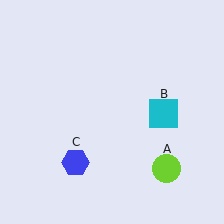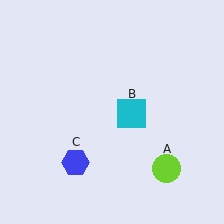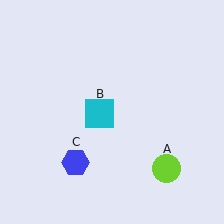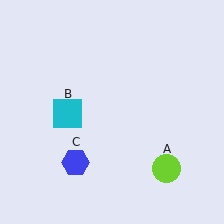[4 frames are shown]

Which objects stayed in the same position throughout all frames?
Lime circle (object A) and blue hexagon (object C) remained stationary.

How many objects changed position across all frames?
1 object changed position: cyan square (object B).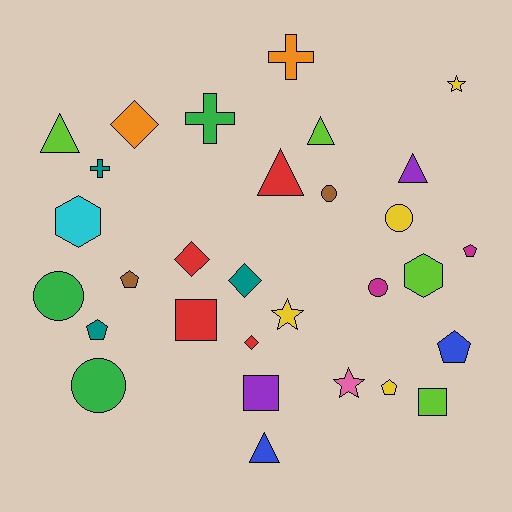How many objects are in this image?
There are 30 objects.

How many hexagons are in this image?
There are 2 hexagons.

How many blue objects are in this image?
There are 2 blue objects.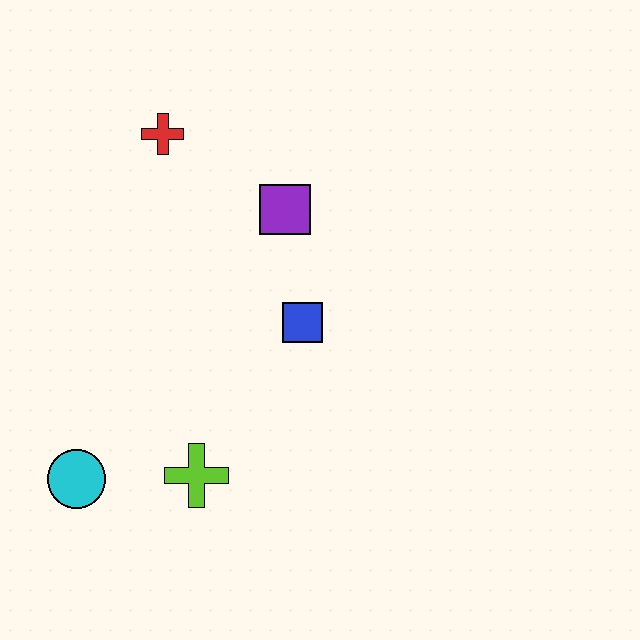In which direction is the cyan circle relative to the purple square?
The cyan circle is below the purple square.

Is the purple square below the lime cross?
No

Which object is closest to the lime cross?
The cyan circle is closest to the lime cross.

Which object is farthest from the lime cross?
The red cross is farthest from the lime cross.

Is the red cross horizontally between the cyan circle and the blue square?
Yes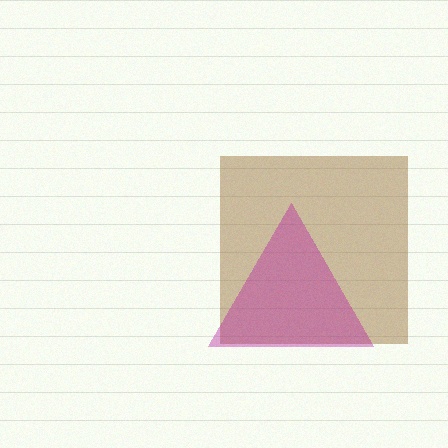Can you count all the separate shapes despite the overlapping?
Yes, there are 2 separate shapes.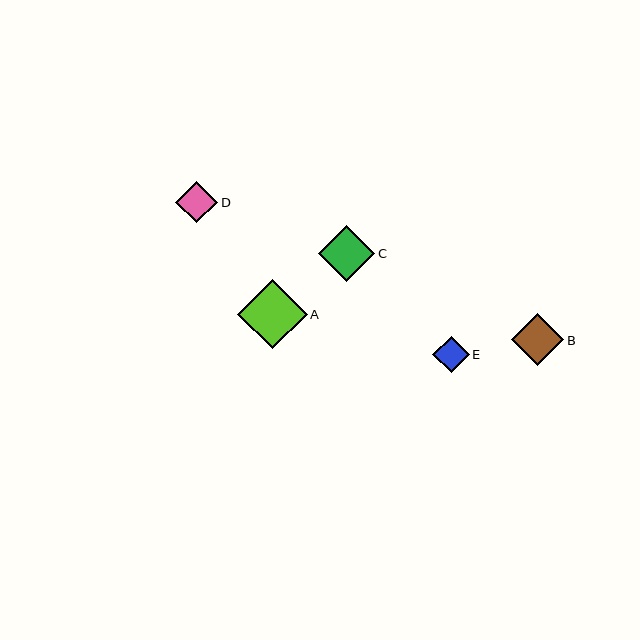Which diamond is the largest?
Diamond A is the largest with a size of approximately 69 pixels.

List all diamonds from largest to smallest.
From largest to smallest: A, C, B, D, E.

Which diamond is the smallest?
Diamond E is the smallest with a size of approximately 36 pixels.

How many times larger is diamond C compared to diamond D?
Diamond C is approximately 1.3 times the size of diamond D.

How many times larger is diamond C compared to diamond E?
Diamond C is approximately 1.5 times the size of diamond E.